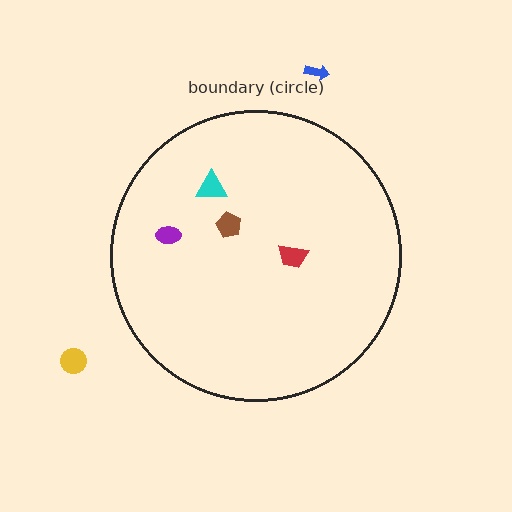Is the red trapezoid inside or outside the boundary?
Inside.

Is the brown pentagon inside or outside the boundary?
Inside.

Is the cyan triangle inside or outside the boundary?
Inside.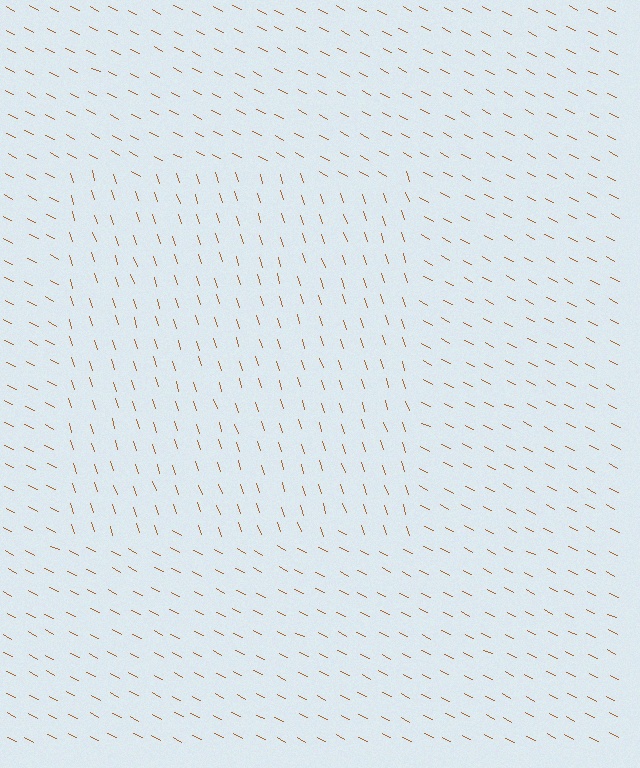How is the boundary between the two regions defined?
The boundary is defined purely by a change in line orientation (approximately 45 degrees difference). All lines are the same color and thickness.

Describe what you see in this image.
The image is filled with small brown line segments. A rectangle region in the image has lines oriented differently from the surrounding lines, creating a visible texture boundary.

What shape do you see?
I see a rectangle.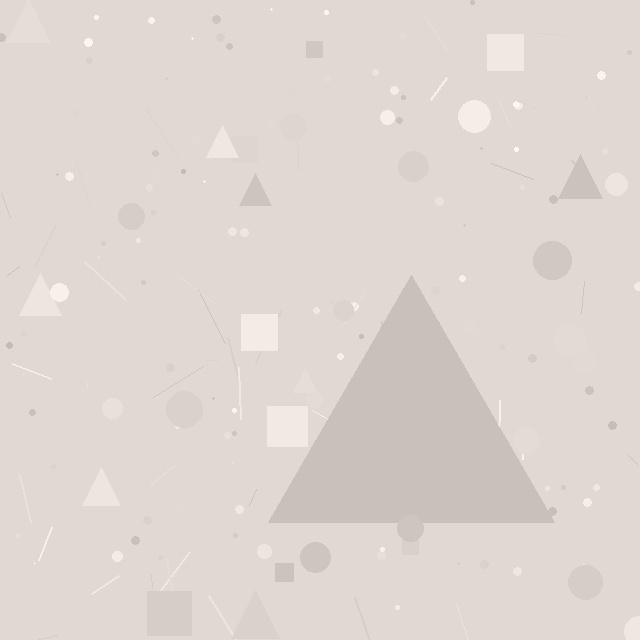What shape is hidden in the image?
A triangle is hidden in the image.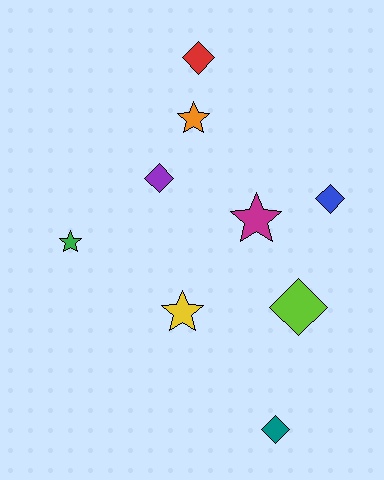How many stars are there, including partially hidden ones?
There are 4 stars.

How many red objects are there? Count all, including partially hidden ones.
There is 1 red object.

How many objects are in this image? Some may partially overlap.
There are 9 objects.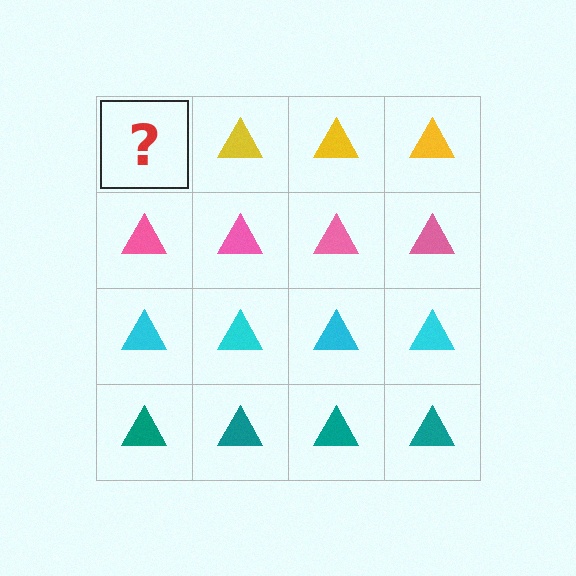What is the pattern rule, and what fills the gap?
The rule is that each row has a consistent color. The gap should be filled with a yellow triangle.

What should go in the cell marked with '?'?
The missing cell should contain a yellow triangle.